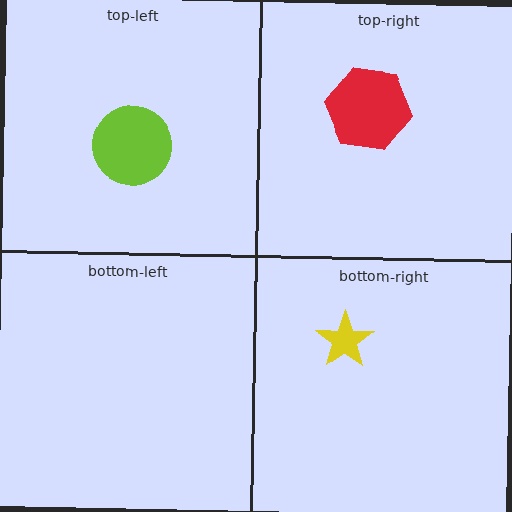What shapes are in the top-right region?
The red hexagon.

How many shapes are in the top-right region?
1.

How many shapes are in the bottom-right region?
1.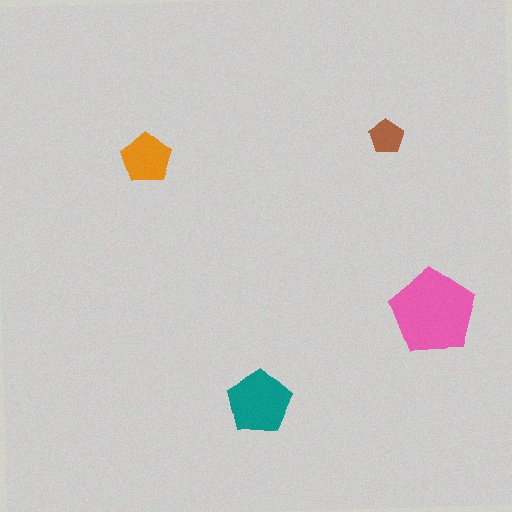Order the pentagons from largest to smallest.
the pink one, the teal one, the orange one, the brown one.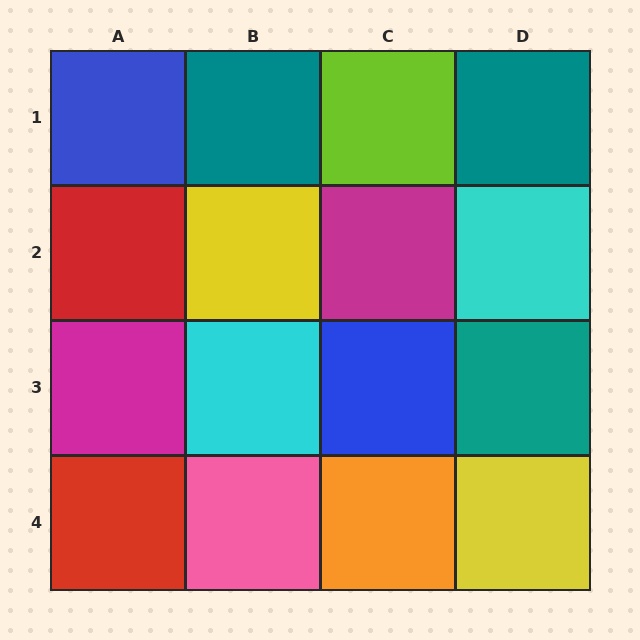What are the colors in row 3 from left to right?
Magenta, cyan, blue, teal.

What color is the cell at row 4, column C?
Orange.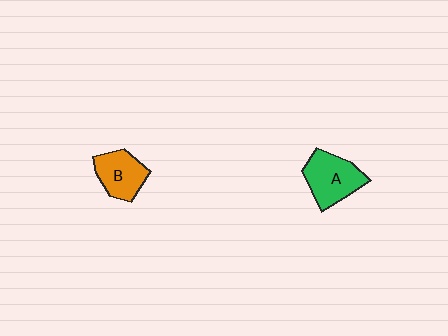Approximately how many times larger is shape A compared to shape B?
Approximately 1.2 times.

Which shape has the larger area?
Shape A (green).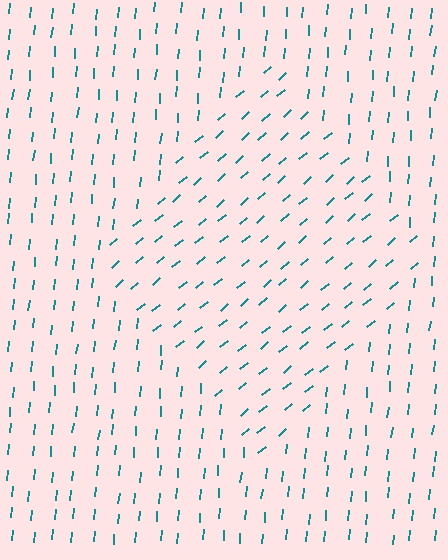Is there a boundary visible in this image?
Yes, there is a texture boundary formed by a change in line orientation.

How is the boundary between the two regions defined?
The boundary is defined purely by a change in line orientation (approximately 45 degrees difference). All lines are the same color and thickness.